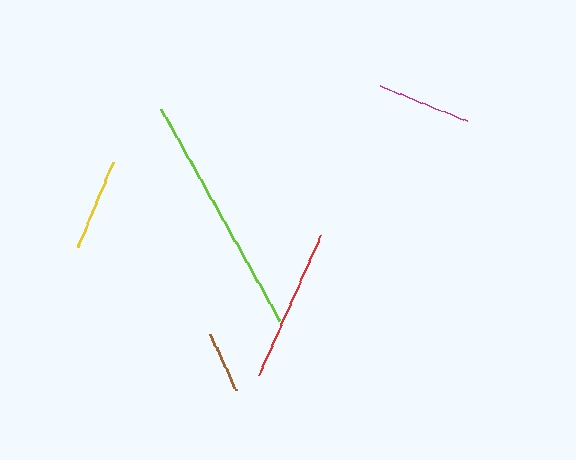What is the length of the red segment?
The red segment is approximately 152 pixels long.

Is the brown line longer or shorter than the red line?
The red line is longer than the brown line.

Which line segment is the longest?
The lime line is the longest at approximately 242 pixels.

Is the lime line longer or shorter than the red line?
The lime line is longer than the red line.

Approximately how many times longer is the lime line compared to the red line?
The lime line is approximately 1.6 times the length of the red line.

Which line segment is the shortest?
The brown line is the shortest at approximately 62 pixels.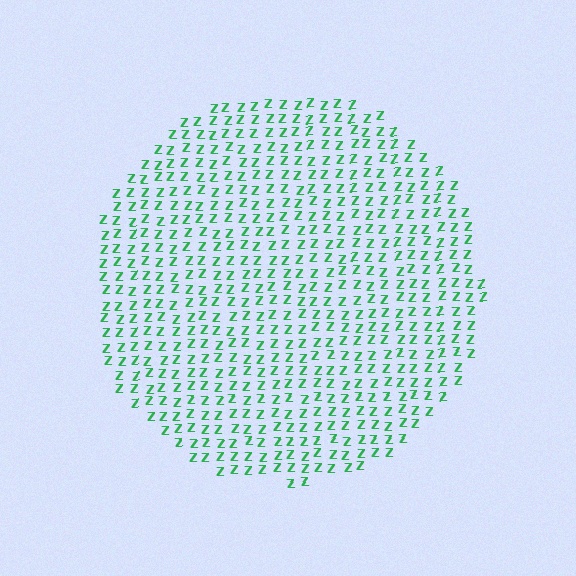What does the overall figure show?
The overall figure shows a circle.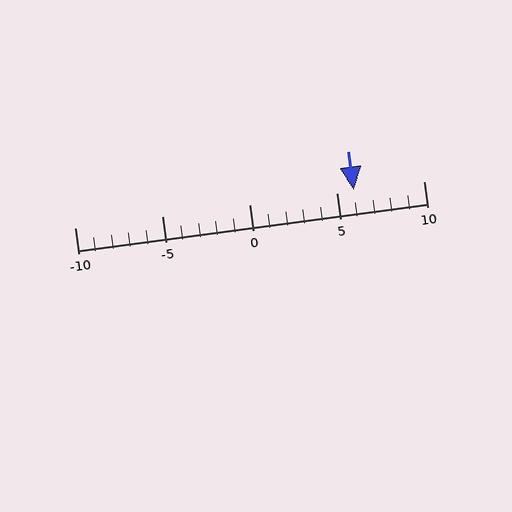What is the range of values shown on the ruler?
The ruler shows values from -10 to 10.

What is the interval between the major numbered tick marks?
The major tick marks are spaced 5 units apart.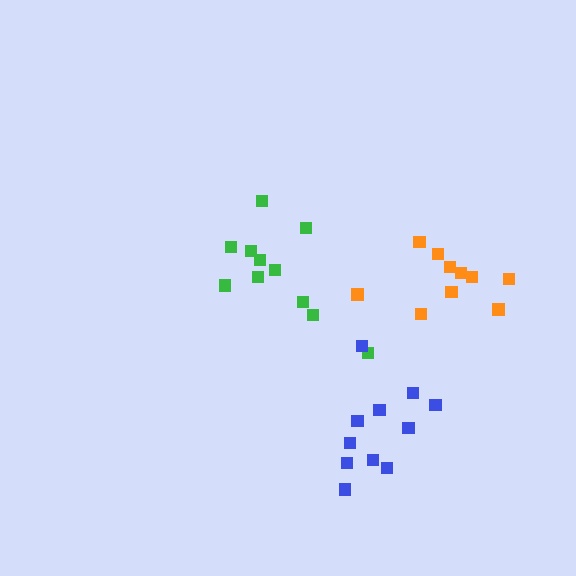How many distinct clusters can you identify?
There are 3 distinct clusters.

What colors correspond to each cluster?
The clusters are colored: orange, green, blue.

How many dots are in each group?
Group 1: 10 dots, Group 2: 11 dots, Group 3: 11 dots (32 total).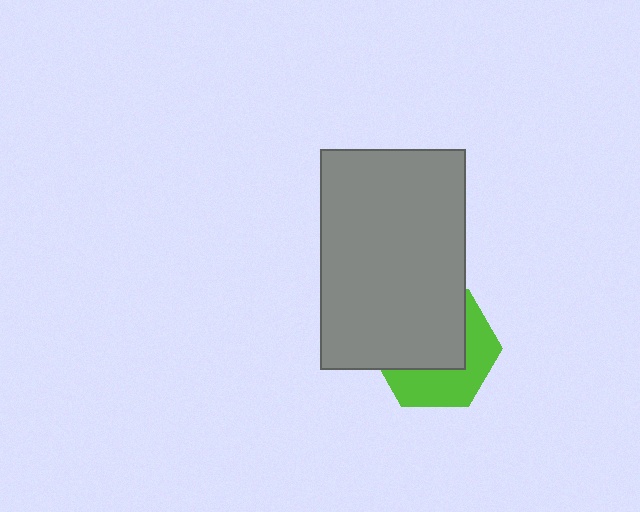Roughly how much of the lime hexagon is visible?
A small part of it is visible (roughly 44%).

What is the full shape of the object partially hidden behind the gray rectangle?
The partially hidden object is a lime hexagon.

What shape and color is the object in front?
The object in front is a gray rectangle.